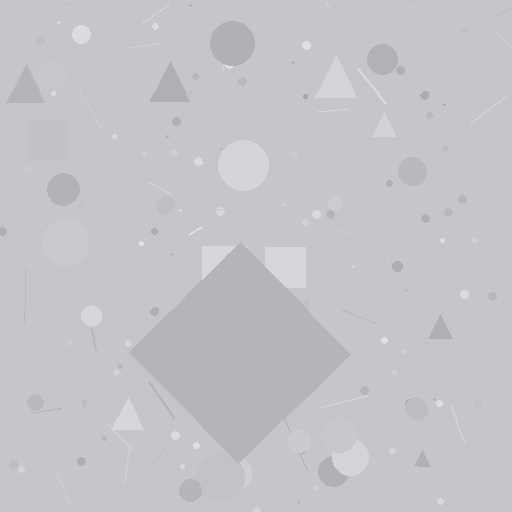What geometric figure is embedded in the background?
A diamond is embedded in the background.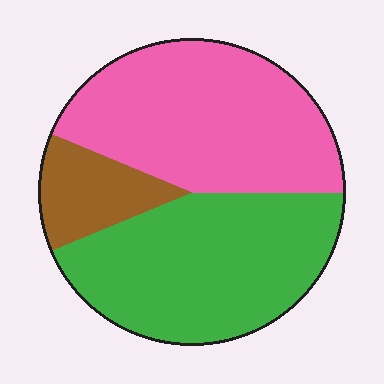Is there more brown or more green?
Green.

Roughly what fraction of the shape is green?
Green takes up between a third and a half of the shape.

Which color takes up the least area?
Brown, at roughly 15%.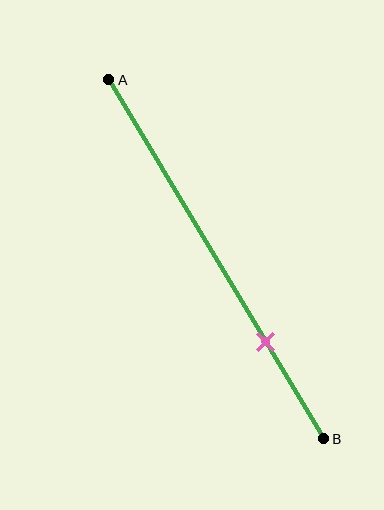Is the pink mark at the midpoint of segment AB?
No, the mark is at about 75% from A, not at the 50% midpoint.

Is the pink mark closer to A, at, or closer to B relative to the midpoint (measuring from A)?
The pink mark is closer to point B than the midpoint of segment AB.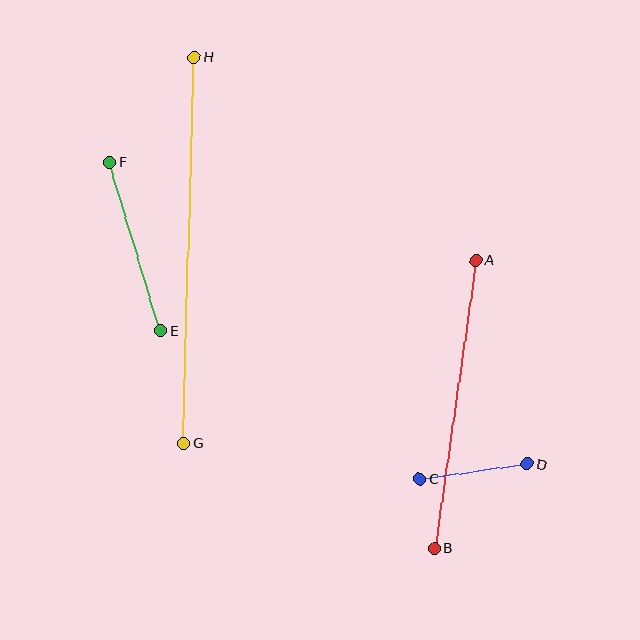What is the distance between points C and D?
The distance is approximately 109 pixels.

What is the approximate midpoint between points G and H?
The midpoint is at approximately (189, 250) pixels.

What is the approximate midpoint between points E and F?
The midpoint is at approximately (135, 246) pixels.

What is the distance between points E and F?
The distance is approximately 176 pixels.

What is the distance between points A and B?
The distance is approximately 291 pixels.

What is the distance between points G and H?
The distance is approximately 386 pixels.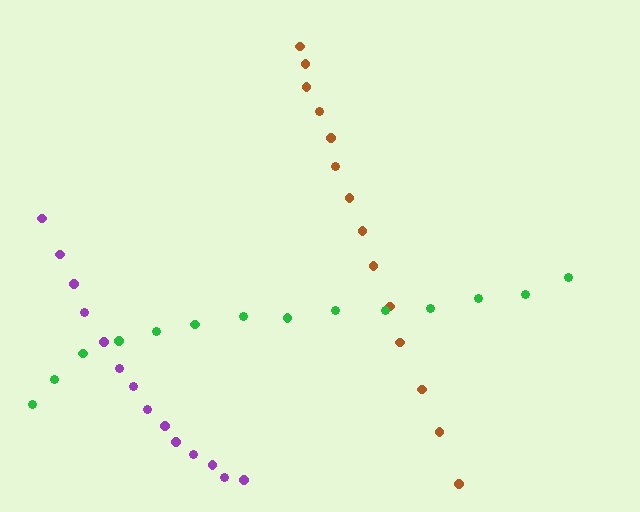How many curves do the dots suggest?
There are 3 distinct paths.